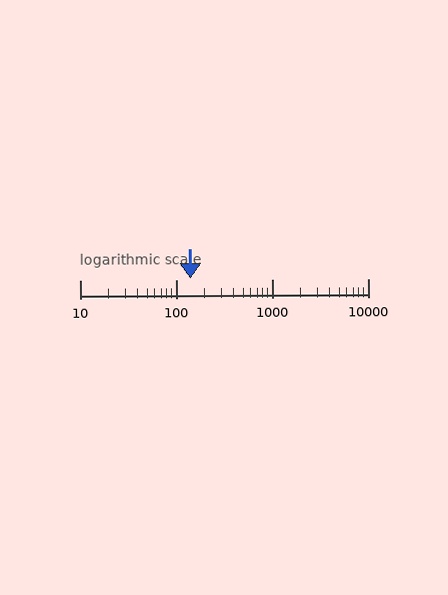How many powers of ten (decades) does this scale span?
The scale spans 3 decades, from 10 to 10000.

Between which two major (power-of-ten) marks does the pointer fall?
The pointer is between 100 and 1000.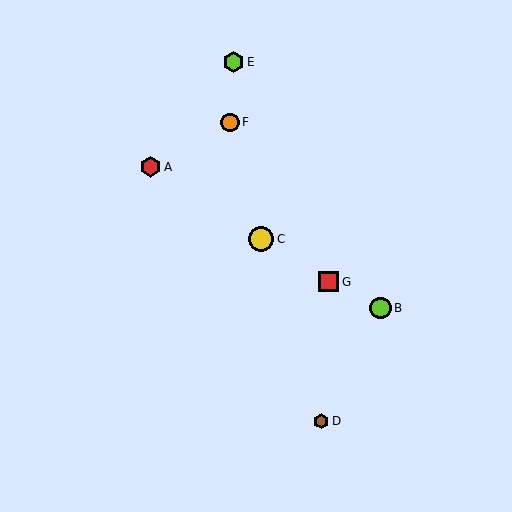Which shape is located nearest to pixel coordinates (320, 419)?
The brown hexagon (labeled D) at (321, 421) is nearest to that location.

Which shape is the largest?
The yellow circle (labeled C) is the largest.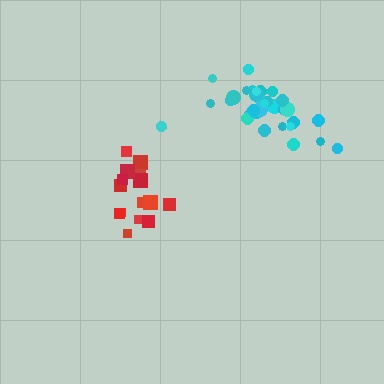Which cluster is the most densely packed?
Cyan.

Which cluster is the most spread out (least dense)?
Red.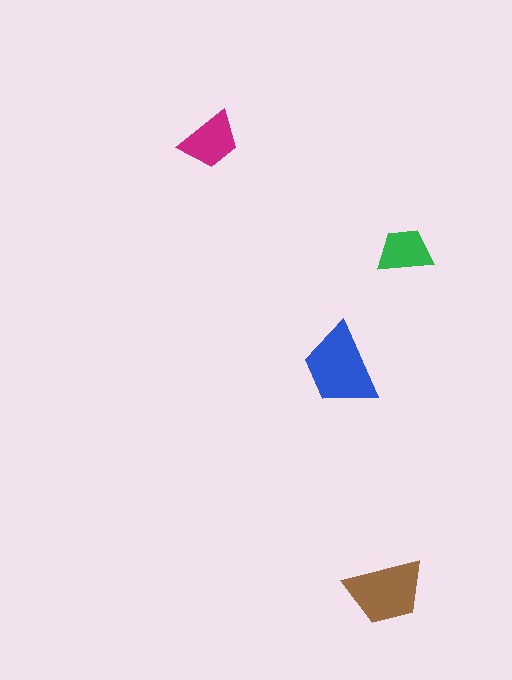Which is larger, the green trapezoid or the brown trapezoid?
The brown one.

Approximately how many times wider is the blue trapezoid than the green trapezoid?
About 1.5 times wider.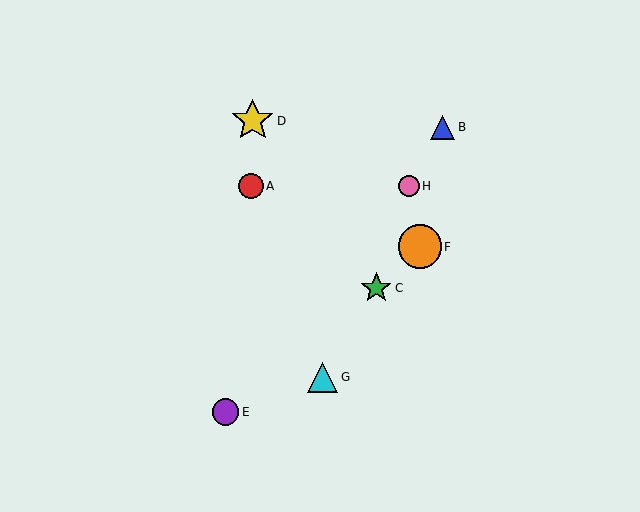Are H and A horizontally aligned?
Yes, both are at y≈186.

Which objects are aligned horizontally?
Objects A, H are aligned horizontally.